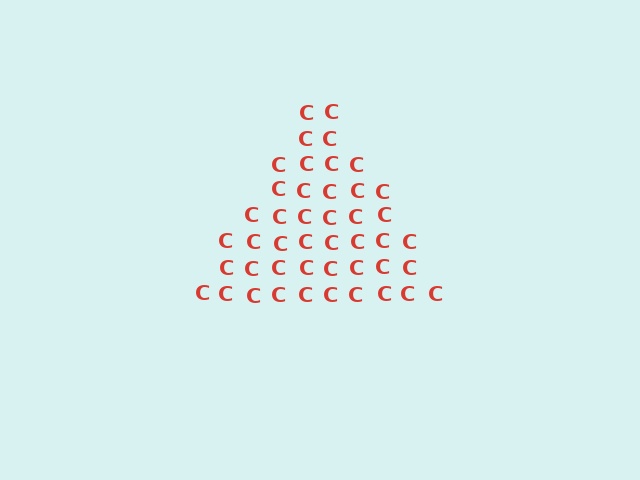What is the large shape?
The large shape is a triangle.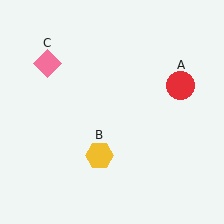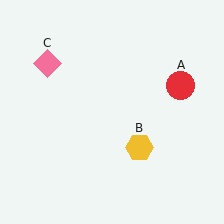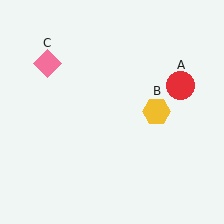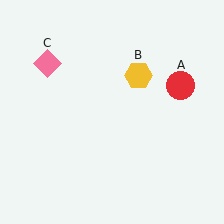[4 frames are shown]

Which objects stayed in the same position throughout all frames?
Red circle (object A) and pink diamond (object C) remained stationary.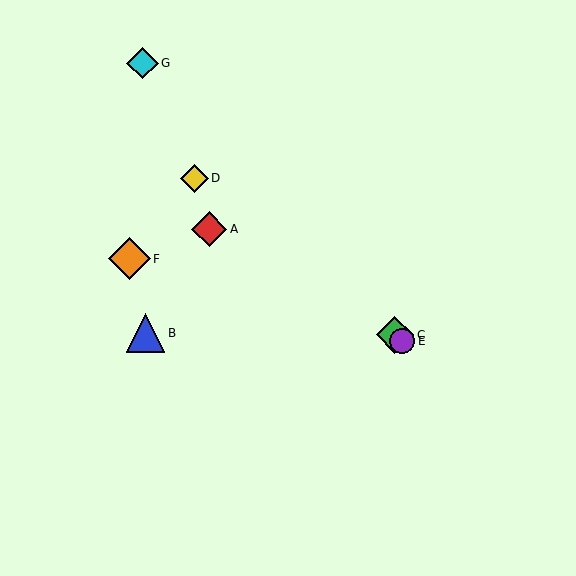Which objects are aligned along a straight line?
Objects C, D, E are aligned along a straight line.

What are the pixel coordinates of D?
Object D is at (195, 178).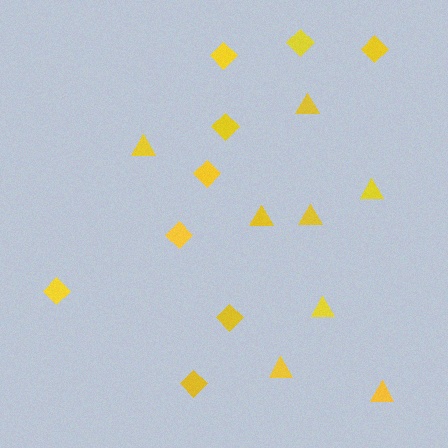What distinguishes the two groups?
There are 2 groups: one group of diamonds (9) and one group of triangles (8).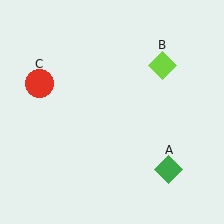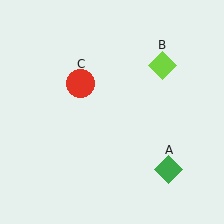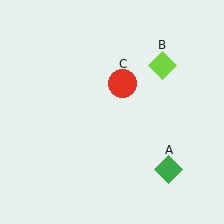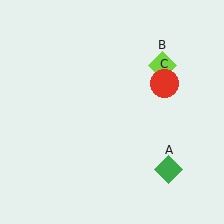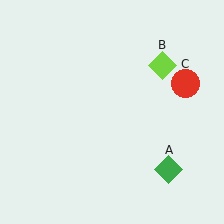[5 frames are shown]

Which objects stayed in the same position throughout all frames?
Green diamond (object A) and lime diamond (object B) remained stationary.